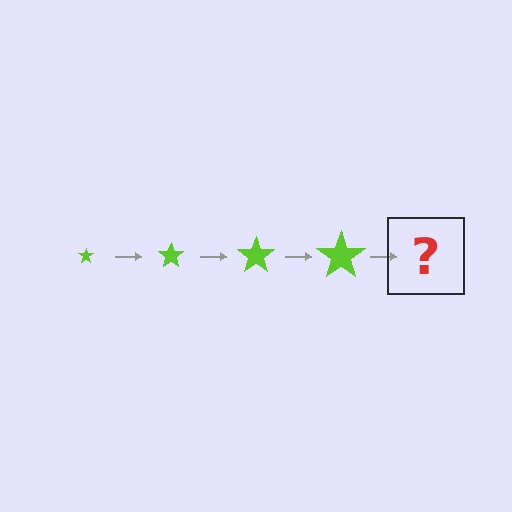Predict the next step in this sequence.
The next step is a lime star, larger than the previous one.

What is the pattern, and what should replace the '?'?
The pattern is that the star gets progressively larger each step. The '?' should be a lime star, larger than the previous one.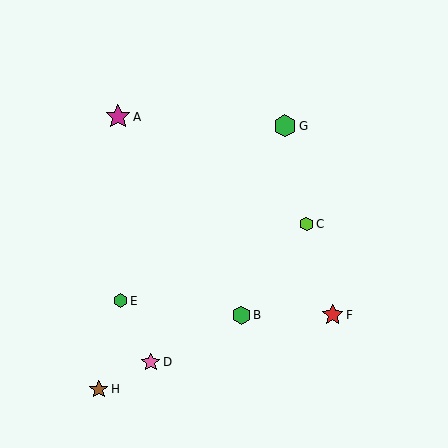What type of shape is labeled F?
Shape F is a red star.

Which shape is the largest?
The magenta star (labeled A) is the largest.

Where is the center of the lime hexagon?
The center of the lime hexagon is at (306, 224).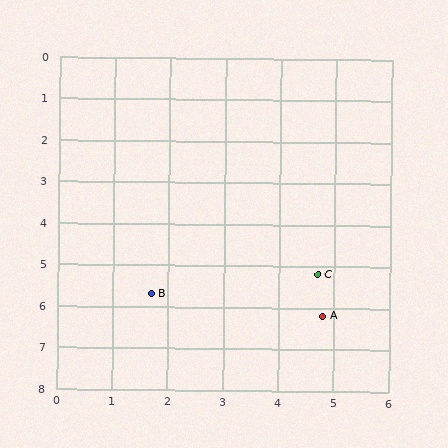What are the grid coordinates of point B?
Point B is at approximately (1.7, 5.7).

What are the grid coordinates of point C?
Point C is at approximately (4.7, 5.2).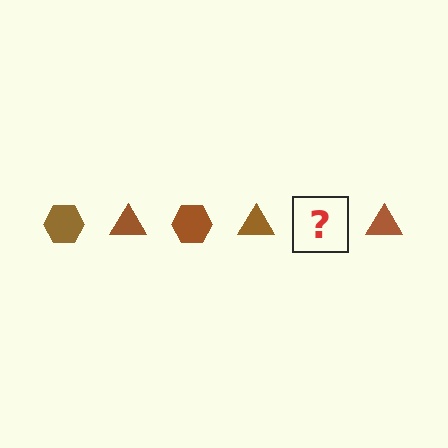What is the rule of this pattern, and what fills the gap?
The rule is that the pattern cycles through hexagon, triangle shapes in brown. The gap should be filled with a brown hexagon.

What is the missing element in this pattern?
The missing element is a brown hexagon.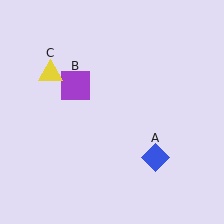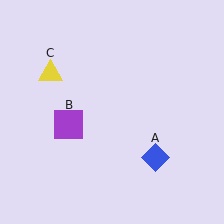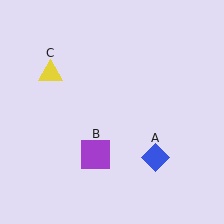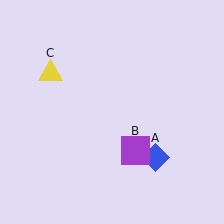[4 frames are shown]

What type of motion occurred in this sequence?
The purple square (object B) rotated counterclockwise around the center of the scene.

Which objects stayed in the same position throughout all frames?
Blue diamond (object A) and yellow triangle (object C) remained stationary.